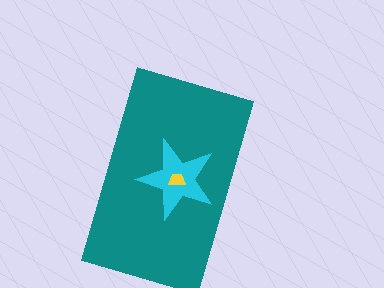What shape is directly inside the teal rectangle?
The cyan star.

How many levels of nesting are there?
3.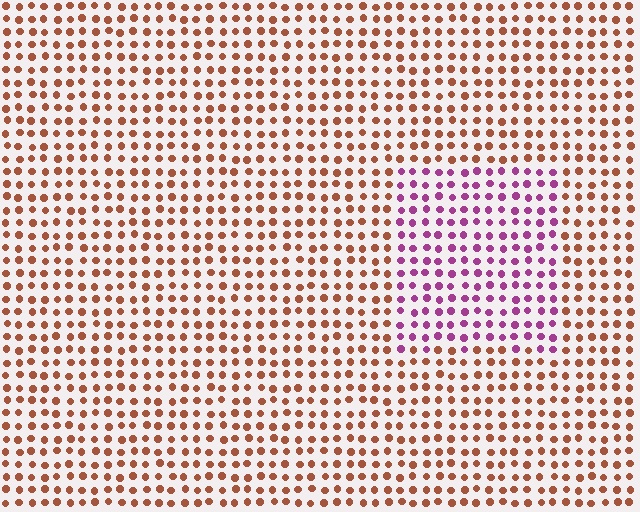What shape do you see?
I see a rectangle.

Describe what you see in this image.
The image is filled with small brown elements in a uniform arrangement. A rectangle-shaped region is visible where the elements are tinted to a slightly different hue, forming a subtle color boundary.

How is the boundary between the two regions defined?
The boundary is defined purely by a slight shift in hue (about 64 degrees). Spacing, size, and orientation are identical on both sides.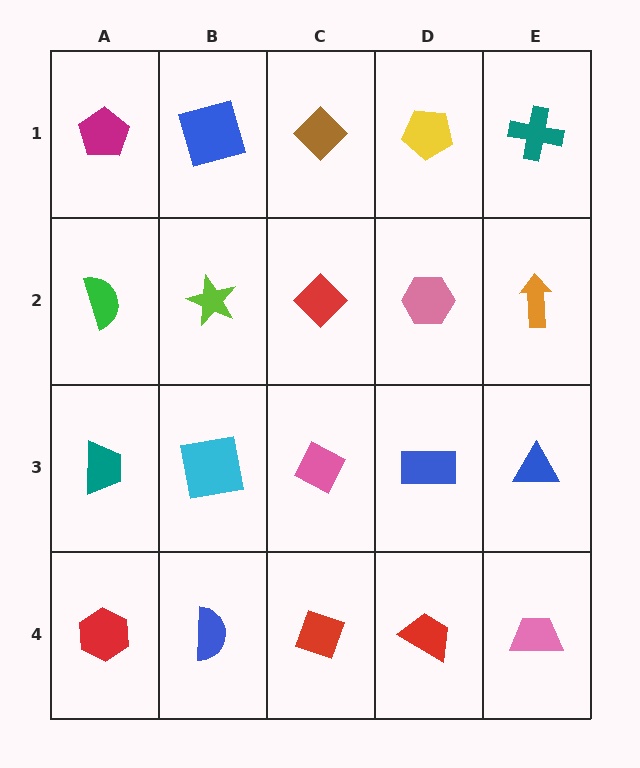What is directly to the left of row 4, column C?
A blue semicircle.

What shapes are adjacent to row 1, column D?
A pink hexagon (row 2, column D), a brown diamond (row 1, column C), a teal cross (row 1, column E).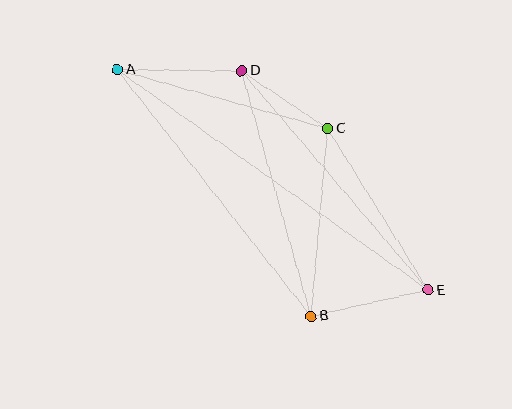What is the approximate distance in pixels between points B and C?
The distance between B and C is approximately 188 pixels.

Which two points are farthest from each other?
Points A and E are farthest from each other.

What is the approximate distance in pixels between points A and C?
The distance between A and C is approximately 218 pixels.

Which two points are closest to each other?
Points C and D are closest to each other.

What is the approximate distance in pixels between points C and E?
The distance between C and E is approximately 190 pixels.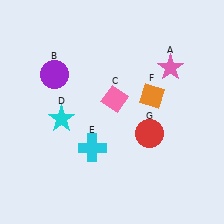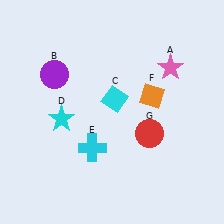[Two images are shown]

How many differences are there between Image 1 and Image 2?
There is 1 difference between the two images.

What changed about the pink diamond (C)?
In Image 1, C is pink. In Image 2, it changed to cyan.